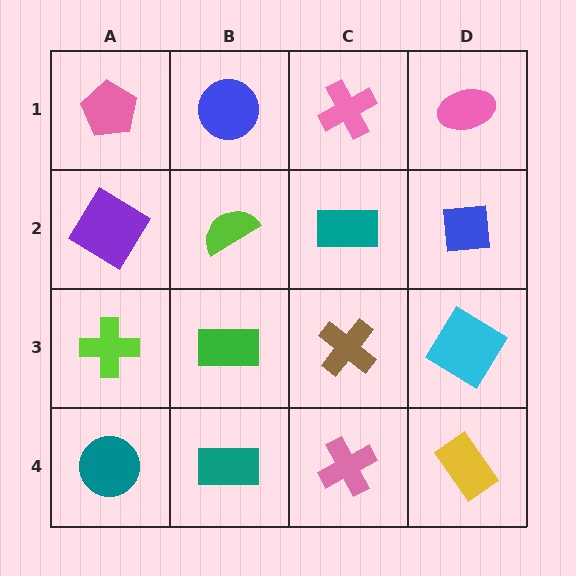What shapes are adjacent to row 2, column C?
A pink cross (row 1, column C), a brown cross (row 3, column C), a lime semicircle (row 2, column B), a blue square (row 2, column D).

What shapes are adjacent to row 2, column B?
A blue circle (row 1, column B), a green rectangle (row 3, column B), a purple diamond (row 2, column A), a teal rectangle (row 2, column C).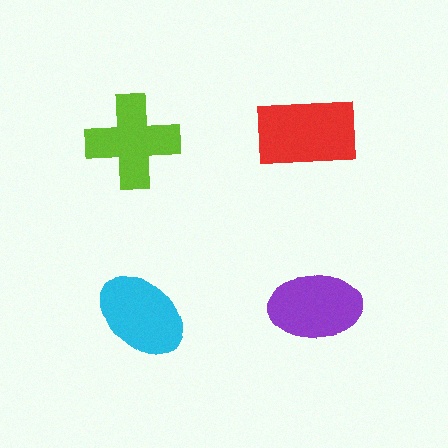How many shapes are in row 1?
2 shapes.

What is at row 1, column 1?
A lime cross.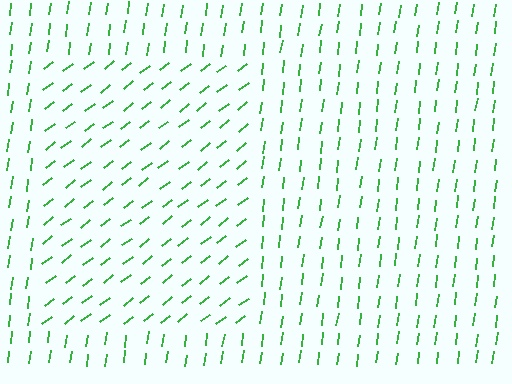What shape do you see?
I see a rectangle.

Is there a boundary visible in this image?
Yes, there is a texture boundary formed by a change in line orientation.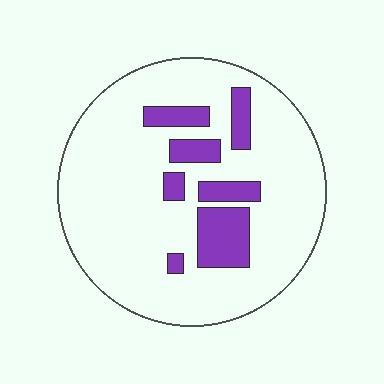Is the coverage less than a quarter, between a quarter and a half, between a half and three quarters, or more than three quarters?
Less than a quarter.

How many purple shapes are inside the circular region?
7.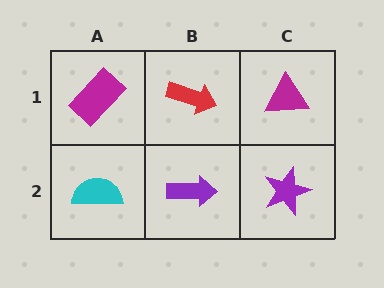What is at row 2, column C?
A purple star.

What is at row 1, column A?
A magenta rectangle.